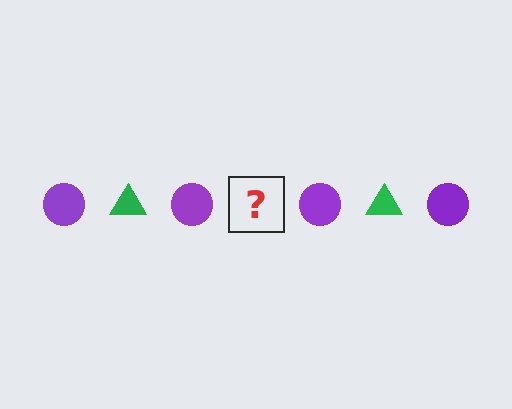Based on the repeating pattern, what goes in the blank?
The blank should be a green triangle.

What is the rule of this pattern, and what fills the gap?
The rule is that the pattern alternates between purple circle and green triangle. The gap should be filled with a green triangle.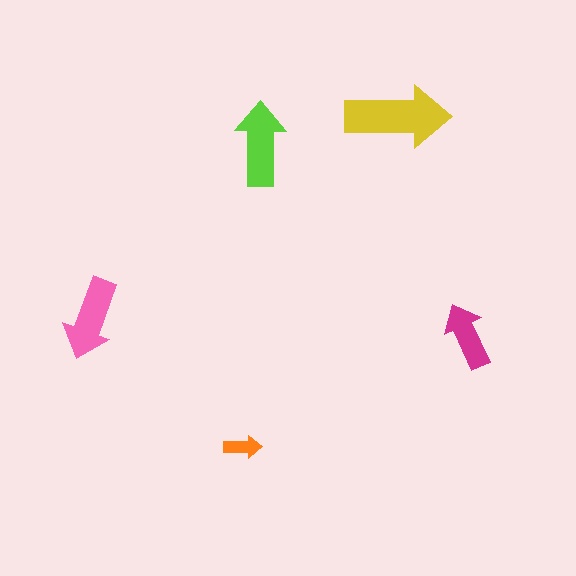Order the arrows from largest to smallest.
the yellow one, the lime one, the pink one, the magenta one, the orange one.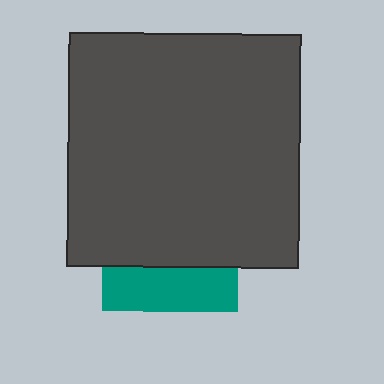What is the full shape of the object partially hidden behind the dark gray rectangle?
The partially hidden object is a teal square.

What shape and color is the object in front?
The object in front is a dark gray rectangle.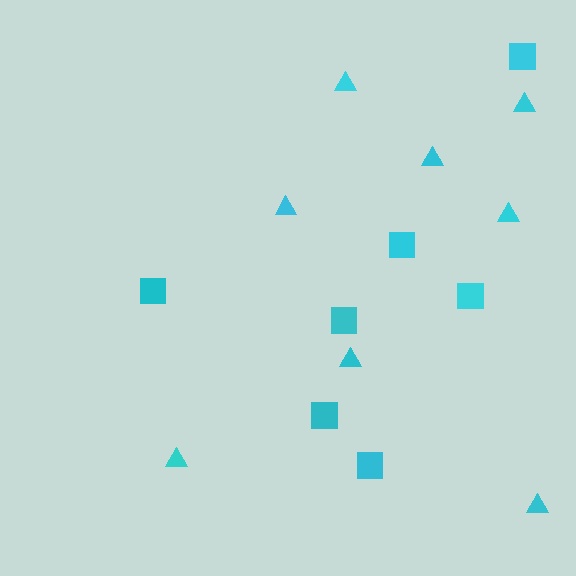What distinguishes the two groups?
There are 2 groups: one group of triangles (8) and one group of squares (7).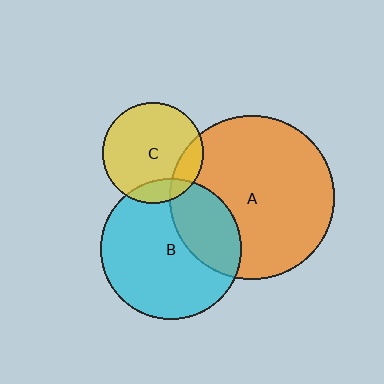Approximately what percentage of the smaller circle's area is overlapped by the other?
Approximately 15%.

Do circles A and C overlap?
Yes.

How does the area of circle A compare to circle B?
Approximately 1.4 times.